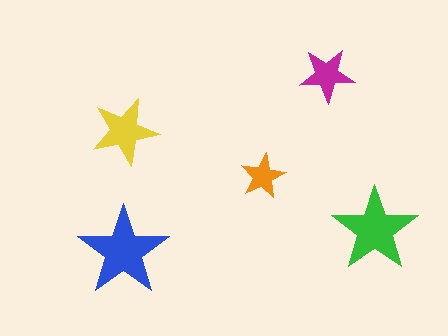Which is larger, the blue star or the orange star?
The blue one.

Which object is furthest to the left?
The blue star is leftmost.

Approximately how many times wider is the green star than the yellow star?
About 1.5 times wider.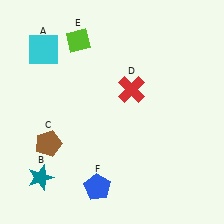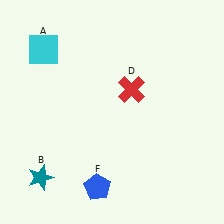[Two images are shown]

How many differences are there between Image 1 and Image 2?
There are 2 differences between the two images.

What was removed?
The lime diamond (E), the brown pentagon (C) were removed in Image 2.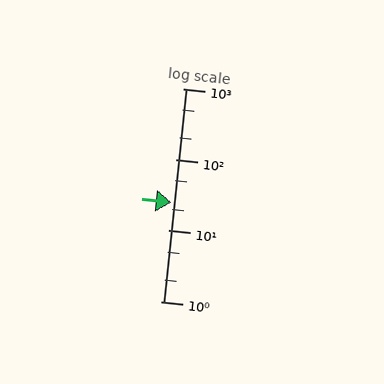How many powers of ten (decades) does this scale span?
The scale spans 3 decades, from 1 to 1000.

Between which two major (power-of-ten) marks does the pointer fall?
The pointer is between 10 and 100.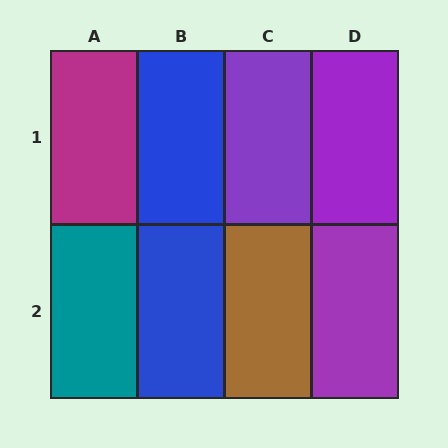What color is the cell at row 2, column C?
Brown.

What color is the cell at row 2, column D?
Purple.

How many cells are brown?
1 cell is brown.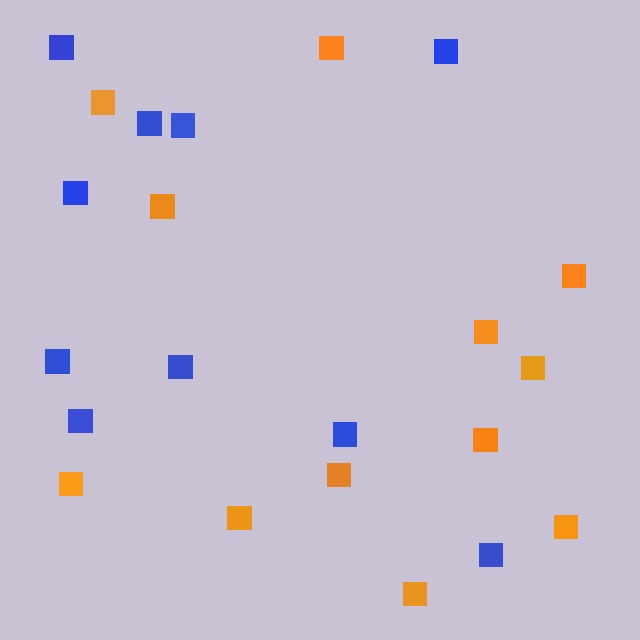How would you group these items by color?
There are 2 groups: one group of orange squares (12) and one group of blue squares (10).